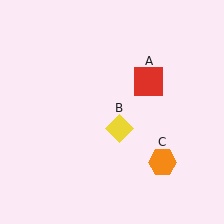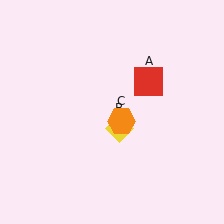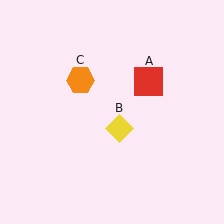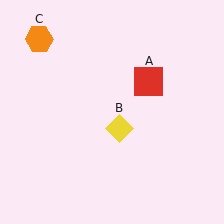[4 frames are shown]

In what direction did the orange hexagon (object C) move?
The orange hexagon (object C) moved up and to the left.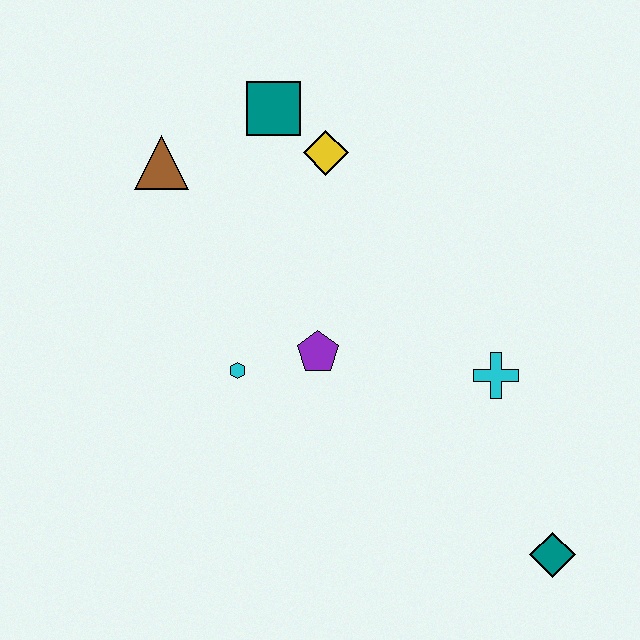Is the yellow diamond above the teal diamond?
Yes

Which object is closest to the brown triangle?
The teal square is closest to the brown triangle.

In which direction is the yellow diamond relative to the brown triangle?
The yellow diamond is to the right of the brown triangle.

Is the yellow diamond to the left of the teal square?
No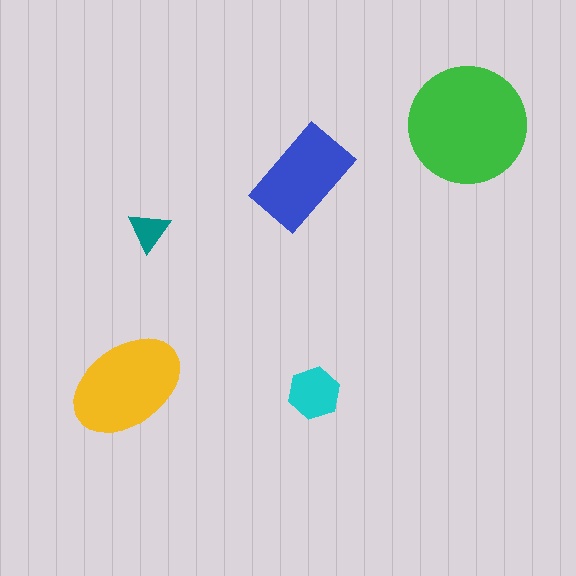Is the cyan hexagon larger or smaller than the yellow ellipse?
Smaller.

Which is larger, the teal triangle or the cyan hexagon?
The cyan hexagon.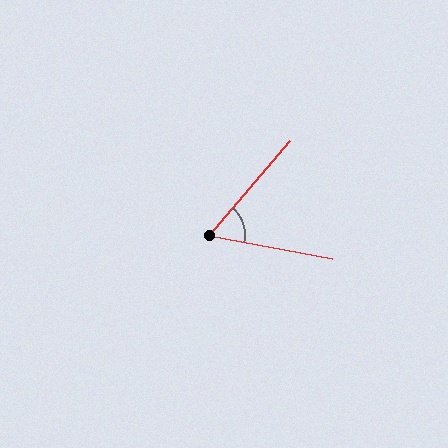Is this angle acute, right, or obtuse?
It is acute.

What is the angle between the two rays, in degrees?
Approximately 60 degrees.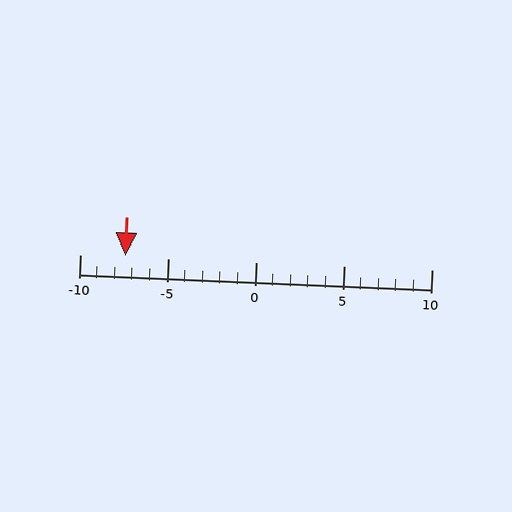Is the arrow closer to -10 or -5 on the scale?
The arrow is closer to -5.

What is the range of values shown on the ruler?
The ruler shows values from -10 to 10.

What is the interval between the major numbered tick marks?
The major tick marks are spaced 5 units apart.